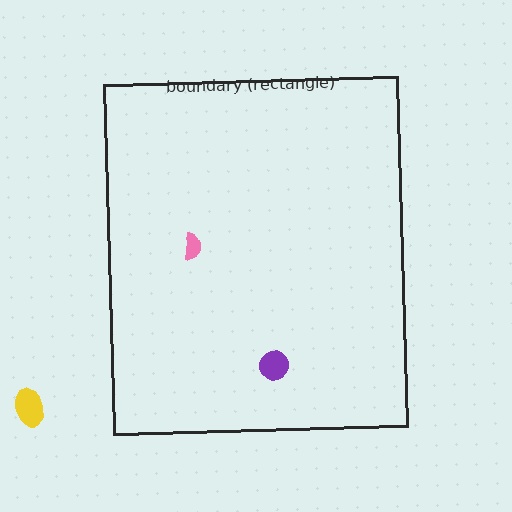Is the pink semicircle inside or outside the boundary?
Inside.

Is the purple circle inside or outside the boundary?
Inside.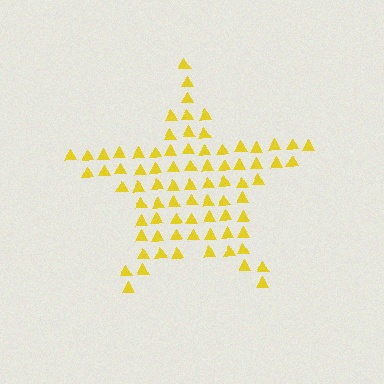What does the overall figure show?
The overall figure shows a star.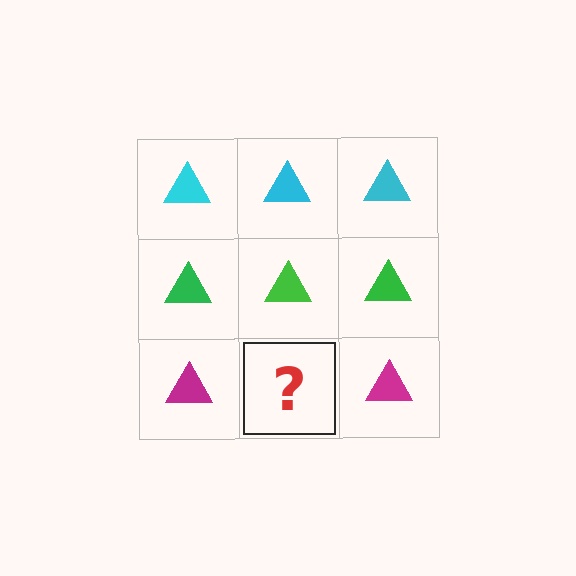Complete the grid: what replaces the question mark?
The question mark should be replaced with a magenta triangle.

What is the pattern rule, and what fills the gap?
The rule is that each row has a consistent color. The gap should be filled with a magenta triangle.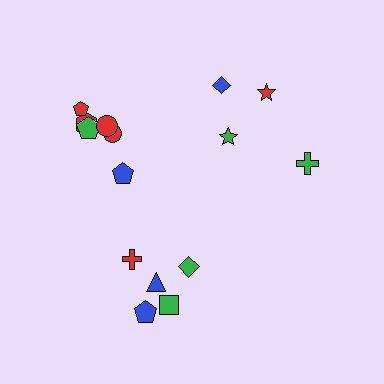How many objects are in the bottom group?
There are 5 objects.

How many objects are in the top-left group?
There are 6 objects.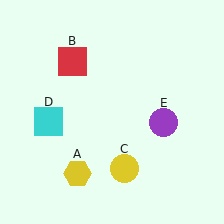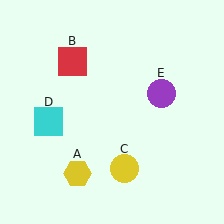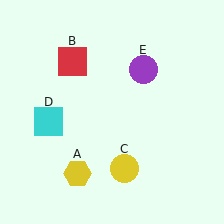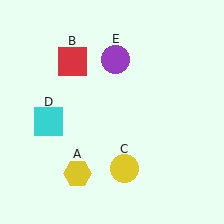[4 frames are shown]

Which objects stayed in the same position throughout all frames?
Yellow hexagon (object A) and red square (object B) and yellow circle (object C) and cyan square (object D) remained stationary.